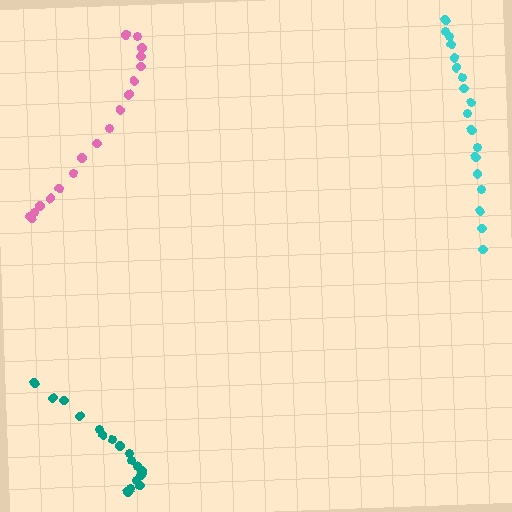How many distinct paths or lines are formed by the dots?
There are 3 distinct paths.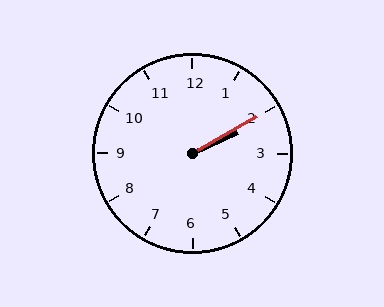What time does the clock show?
2:10.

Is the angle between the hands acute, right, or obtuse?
It is acute.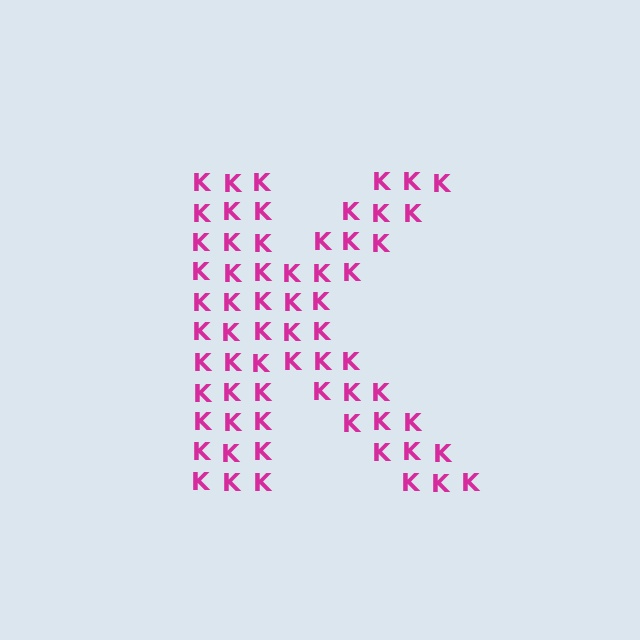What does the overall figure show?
The overall figure shows the letter K.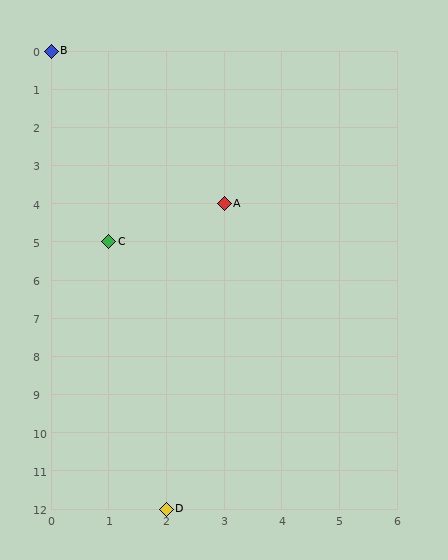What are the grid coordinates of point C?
Point C is at grid coordinates (1, 5).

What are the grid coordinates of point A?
Point A is at grid coordinates (3, 4).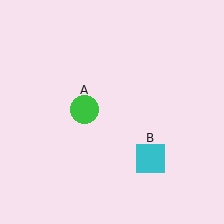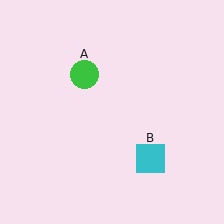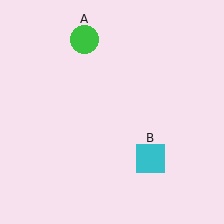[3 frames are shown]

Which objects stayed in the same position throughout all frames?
Cyan square (object B) remained stationary.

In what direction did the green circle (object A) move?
The green circle (object A) moved up.